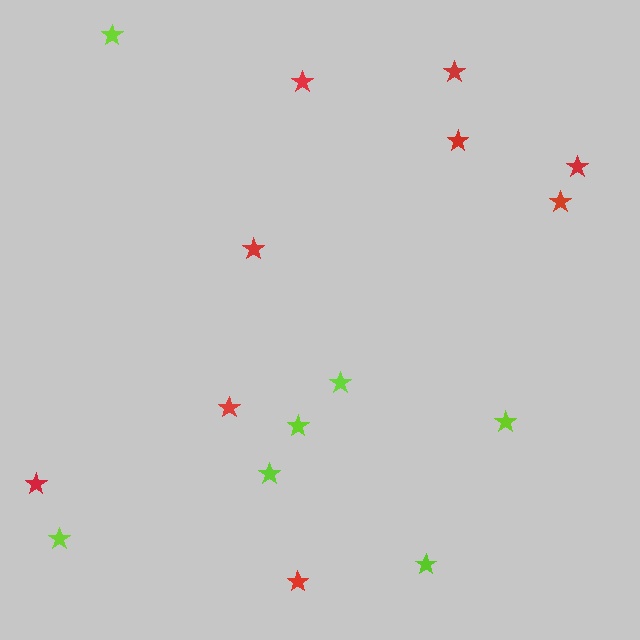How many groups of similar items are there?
There are 2 groups: one group of lime stars (7) and one group of red stars (9).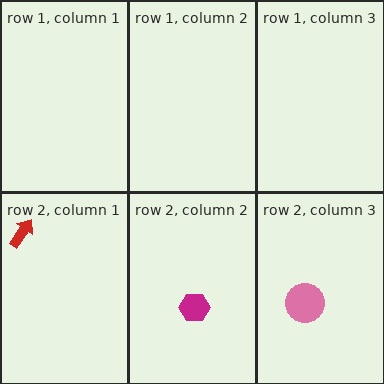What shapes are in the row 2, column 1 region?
The red arrow.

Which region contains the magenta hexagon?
The row 2, column 2 region.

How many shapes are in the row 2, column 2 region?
1.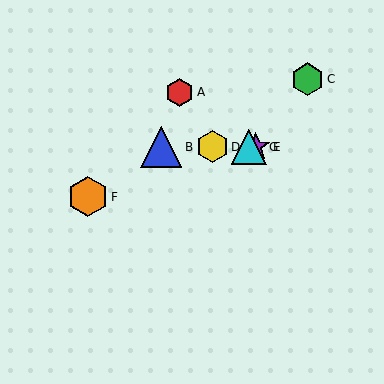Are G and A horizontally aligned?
No, G is at y≈147 and A is at y≈92.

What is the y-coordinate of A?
Object A is at y≈92.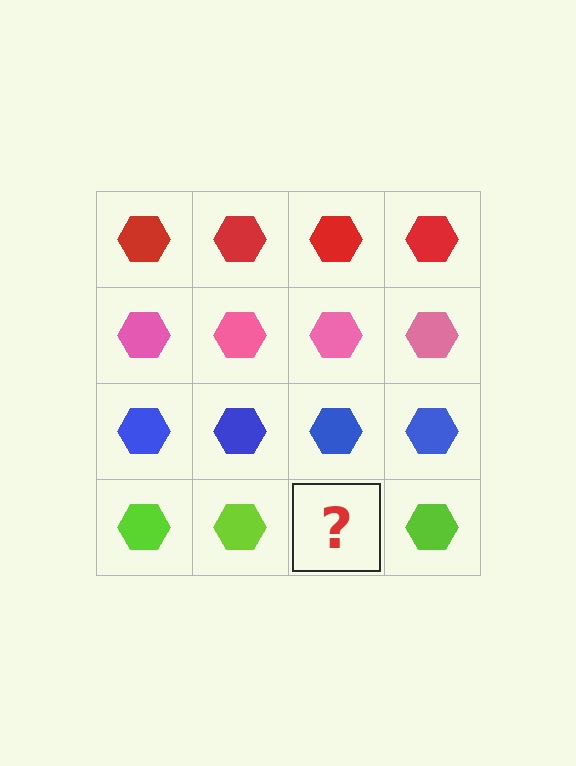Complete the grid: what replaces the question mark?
The question mark should be replaced with a lime hexagon.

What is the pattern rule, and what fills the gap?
The rule is that each row has a consistent color. The gap should be filled with a lime hexagon.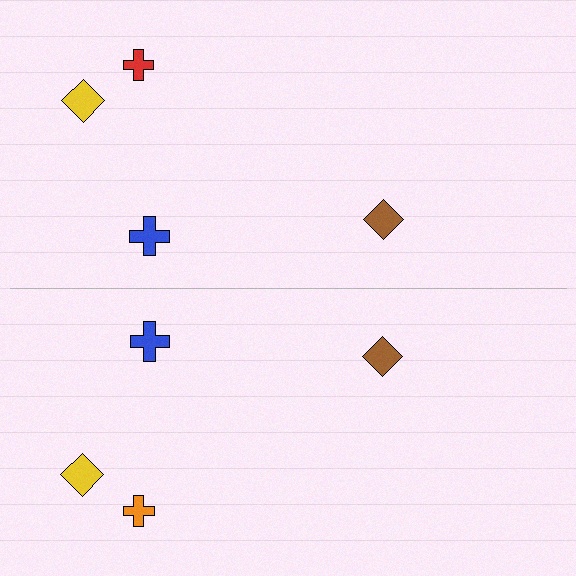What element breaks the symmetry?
The orange cross on the bottom side breaks the symmetry — its mirror counterpart is red.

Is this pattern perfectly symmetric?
No, the pattern is not perfectly symmetric. The orange cross on the bottom side breaks the symmetry — its mirror counterpart is red.